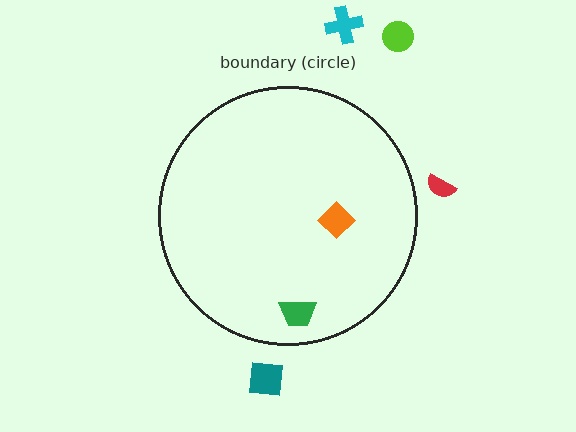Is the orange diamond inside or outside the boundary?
Inside.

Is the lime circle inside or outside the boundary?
Outside.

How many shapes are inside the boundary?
2 inside, 4 outside.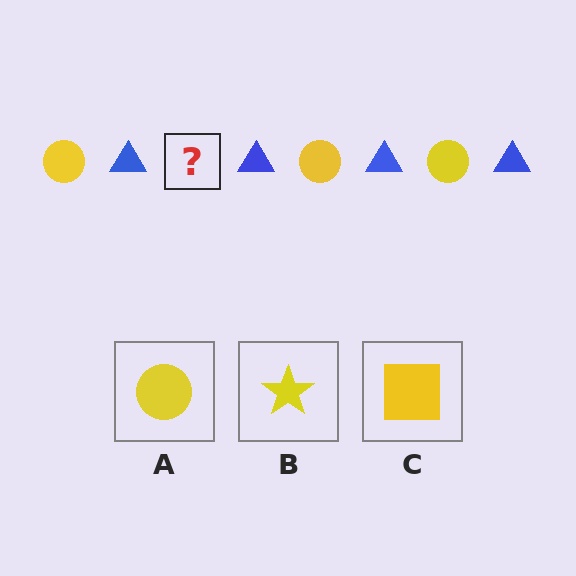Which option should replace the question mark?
Option A.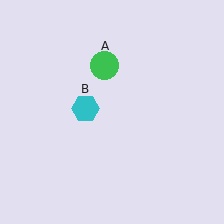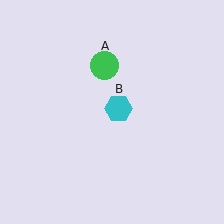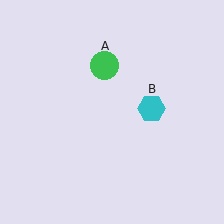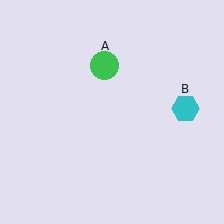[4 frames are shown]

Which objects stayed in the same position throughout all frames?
Green circle (object A) remained stationary.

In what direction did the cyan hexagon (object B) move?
The cyan hexagon (object B) moved right.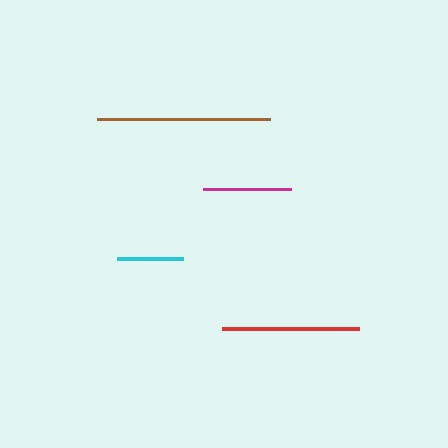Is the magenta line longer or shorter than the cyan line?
The magenta line is longer than the cyan line.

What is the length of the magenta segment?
The magenta segment is approximately 88 pixels long.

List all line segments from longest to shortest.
From longest to shortest: brown, red, magenta, cyan.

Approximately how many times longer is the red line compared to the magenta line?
The red line is approximately 1.6 times the length of the magenta line.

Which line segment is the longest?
The brown line is the longest at approximately 173 pixels.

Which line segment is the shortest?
The cyan line is the shortest at approximately 66 pixels.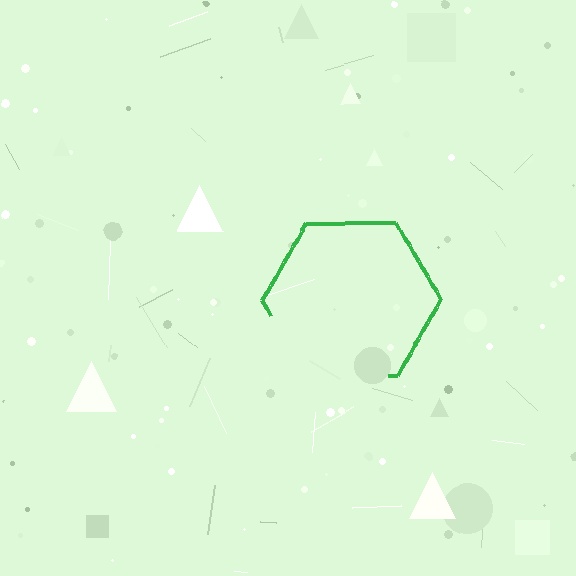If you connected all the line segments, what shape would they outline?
They would outline a hexagon.